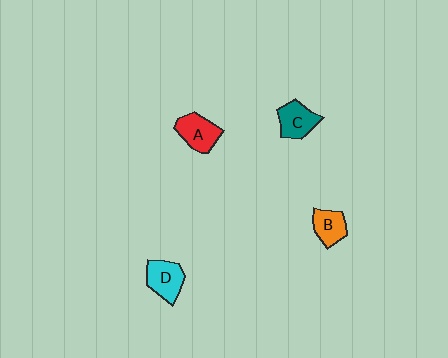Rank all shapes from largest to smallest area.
From largest to smallest: A (red), D (cyan), C (teal), B (orange).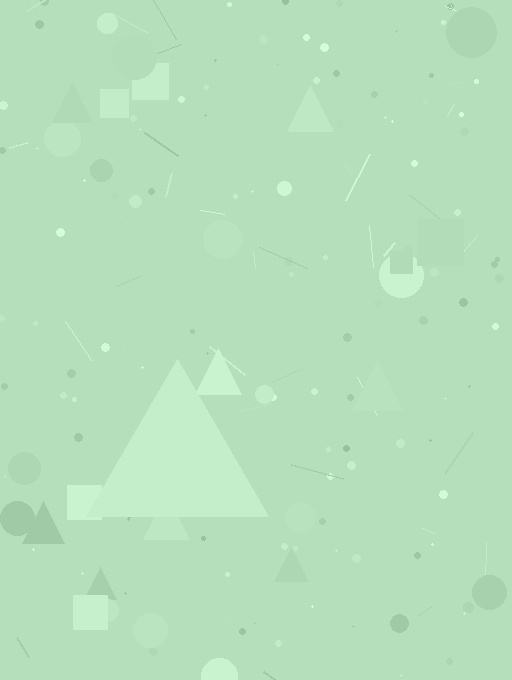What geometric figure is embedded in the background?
A triangle is embedded in the background.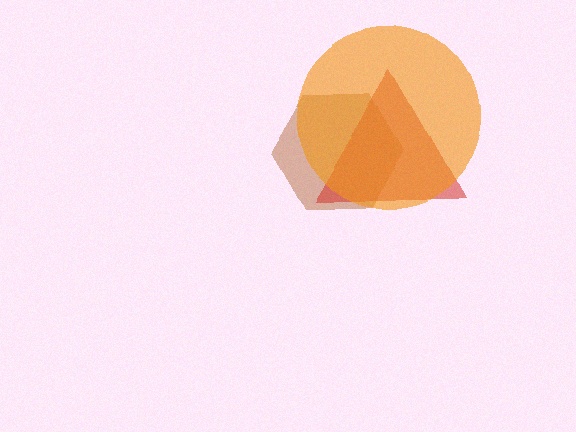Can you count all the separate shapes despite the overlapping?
Yes, there are 3 separate shapes.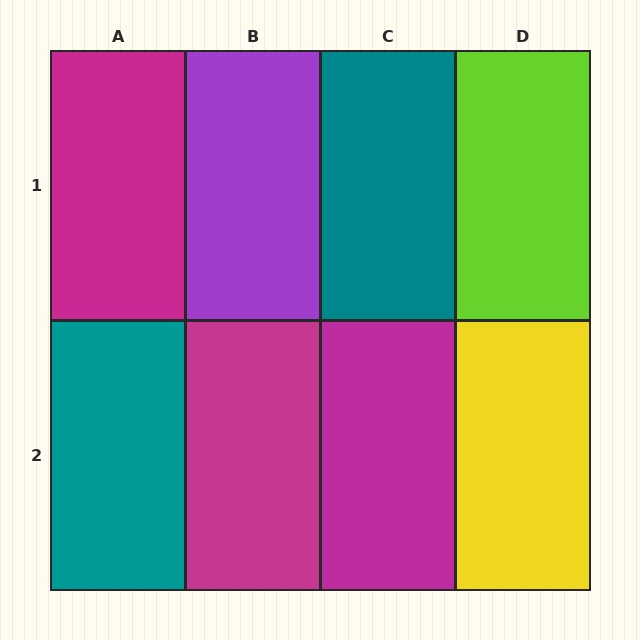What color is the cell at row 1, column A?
Magenta.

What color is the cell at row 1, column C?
Teal.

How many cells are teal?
2 cells are teal.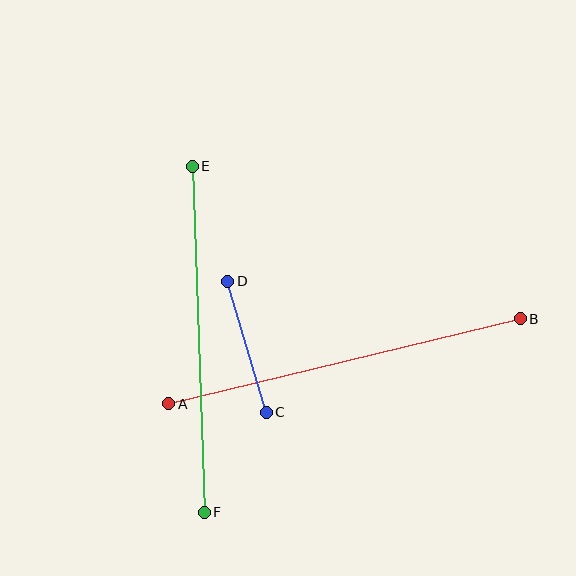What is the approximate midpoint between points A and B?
The midpoint is at approximately (344, 361) pixels.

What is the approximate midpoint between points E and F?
The midpoint is at approximately (198, 339) pixels.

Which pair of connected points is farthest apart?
Points A and B are farthest apart.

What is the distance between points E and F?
The distance is approximately 346 pixels.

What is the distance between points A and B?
The distance is approximately 362 pixels.